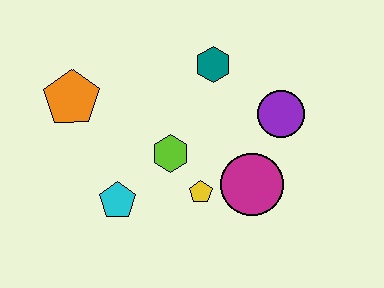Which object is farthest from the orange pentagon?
The purple circle is farthest from the orange pentagon.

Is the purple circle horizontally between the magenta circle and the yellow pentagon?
No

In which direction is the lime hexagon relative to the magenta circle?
The lime hexagon is to the left of the magenta circle.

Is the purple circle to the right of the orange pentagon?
Yes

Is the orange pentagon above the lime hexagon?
Yes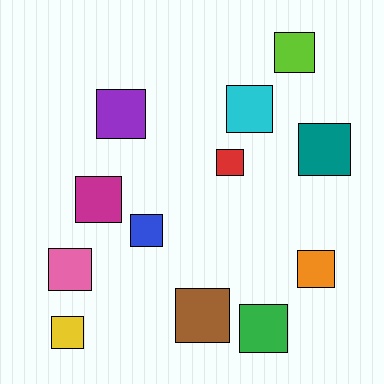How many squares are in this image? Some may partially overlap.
There are 12 squares.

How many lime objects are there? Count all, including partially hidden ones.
There is 1 lime object.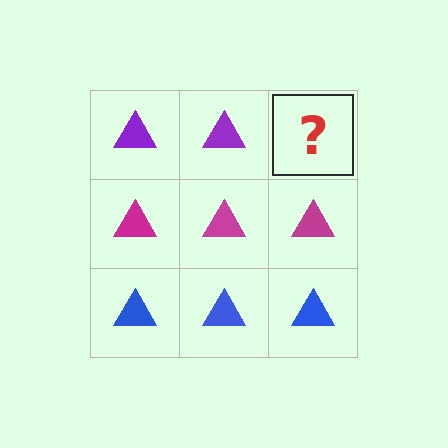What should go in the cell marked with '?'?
The missing cell should contain a purple triangle.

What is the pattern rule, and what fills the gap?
The rule is that each row has a consistent color. The gap should be filled with a purple triangle.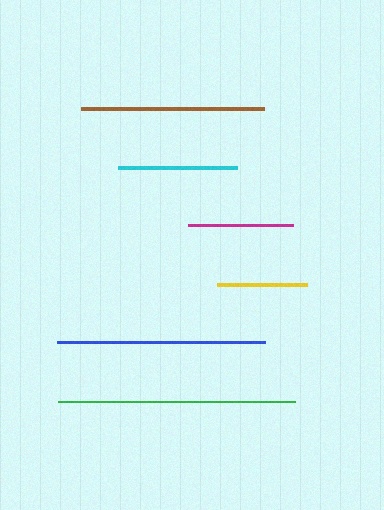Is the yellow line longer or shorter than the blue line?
The blue line is longer than the yellow line.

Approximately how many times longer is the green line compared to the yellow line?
The green line is approximately 2.6 times the length of the yellow line.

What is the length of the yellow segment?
The yellow segment is approximately 91 pixels long.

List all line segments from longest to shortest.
From longest to shortest: green, blue, brown, cyan, magenta, yellow.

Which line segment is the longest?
The green line is the longest at approximately 236 pixels.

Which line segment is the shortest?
The yellow line is the shortest at approximately 91 pixels.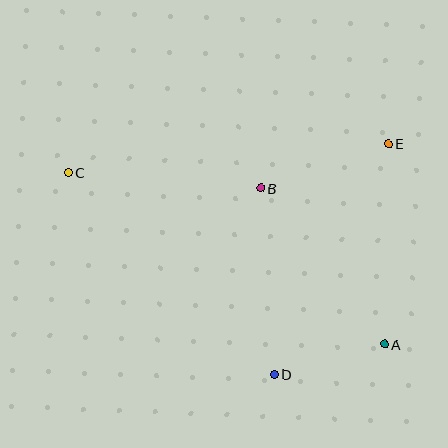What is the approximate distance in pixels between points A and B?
The distance between A and B is approximately 199 pixels.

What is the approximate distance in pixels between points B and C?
The distance between B and C is approximately 193 pixels.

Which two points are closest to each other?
Points A and D are closest to each other.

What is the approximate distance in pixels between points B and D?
The distance between B and D is approximately 186 pixels.